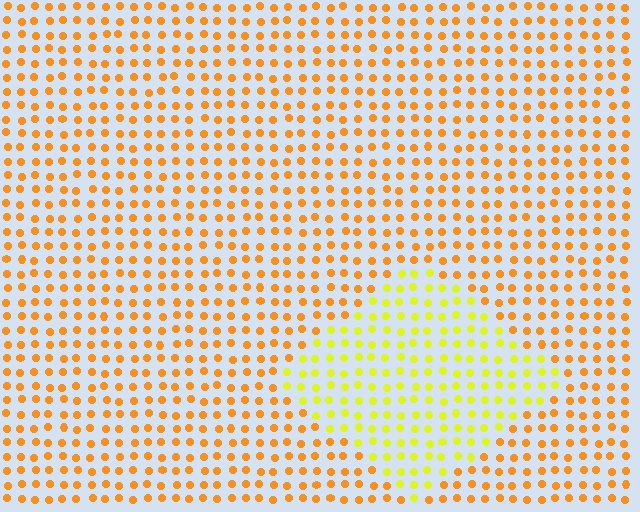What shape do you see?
I see a diamond.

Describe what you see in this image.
The image is filled with small orange elements in a uniform arrangement. A diamond-shaped region is visible where the elements are tinted to a slightly different hue, forming a subtle color boundary.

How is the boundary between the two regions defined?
The boundary is defined purely by a slight shift in hue (about 36 degrees). Spacing, size, and orientation are identical on both sides.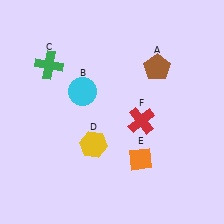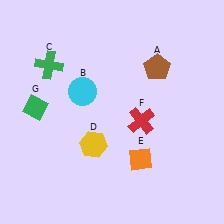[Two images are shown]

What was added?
A green diamond (G) was added in Image 2.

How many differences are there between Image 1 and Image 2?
There is 1 difference between the two images.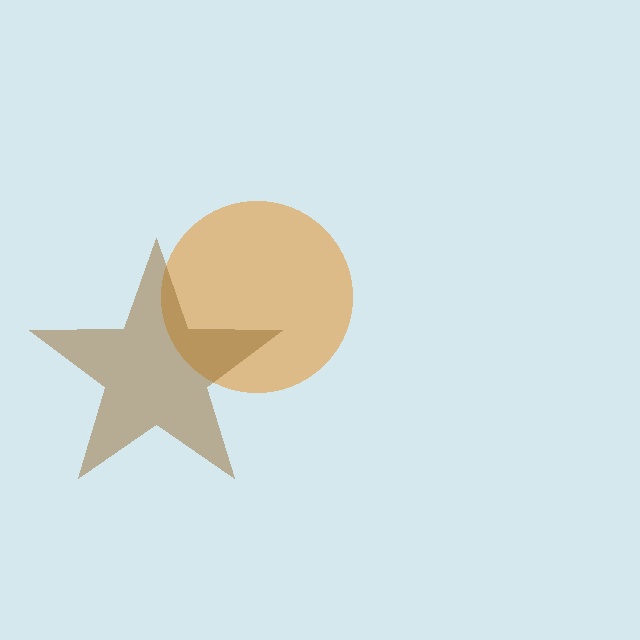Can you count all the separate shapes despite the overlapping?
Yes, there are 2 separate shapes.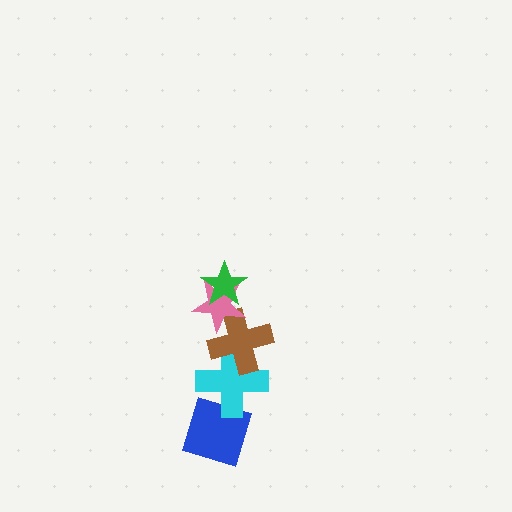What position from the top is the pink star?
The pink star is 2nd from the top.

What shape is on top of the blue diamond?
The cyan cross is on top of the blue diamond.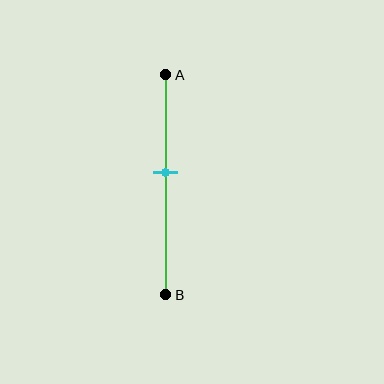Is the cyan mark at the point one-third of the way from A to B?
No, the mark is at about 45% from A, not at the 33% one-third point.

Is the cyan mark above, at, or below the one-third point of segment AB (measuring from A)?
The cyan mark is below the one-third point of segment AB.